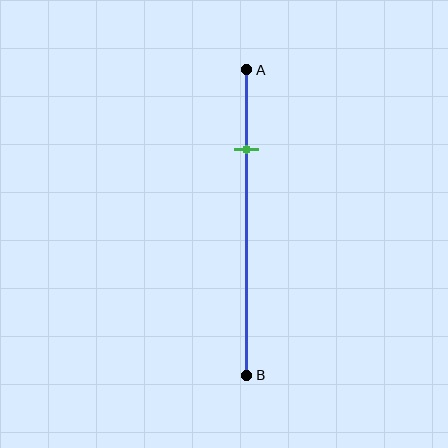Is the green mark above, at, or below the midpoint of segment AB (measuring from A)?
The green mark is above the midpoint of segment AB.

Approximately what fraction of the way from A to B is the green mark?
The green mark is approximately 25% of the way from A to B.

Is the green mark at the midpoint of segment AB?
No, the mark is at about 25% from A, not at the 50% midpoint.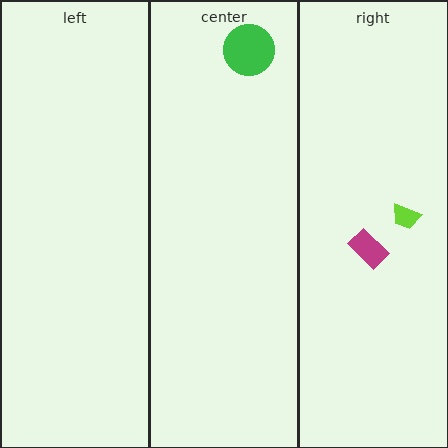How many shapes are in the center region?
1.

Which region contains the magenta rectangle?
The right region.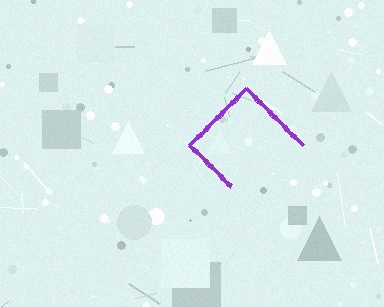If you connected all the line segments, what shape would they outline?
They would outline a diamond.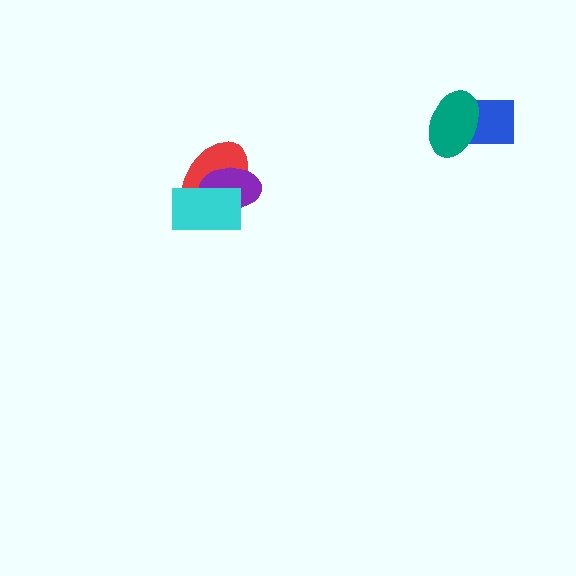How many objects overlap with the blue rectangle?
1 object overlaps with the blue rectangle.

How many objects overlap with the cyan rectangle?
2 objects overlap with the cyan rectangle.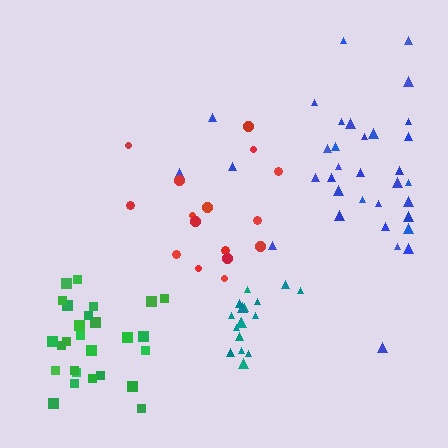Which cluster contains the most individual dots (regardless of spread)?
Blue (35).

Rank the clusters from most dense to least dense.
teal, green, red, blue.